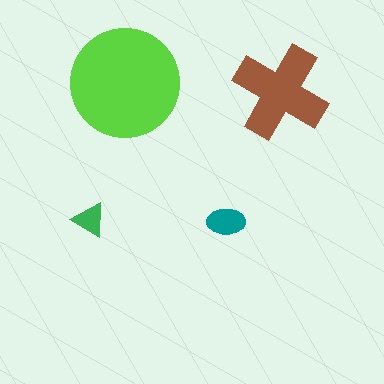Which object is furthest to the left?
The green triangle is leftmost.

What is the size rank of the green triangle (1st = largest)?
4th.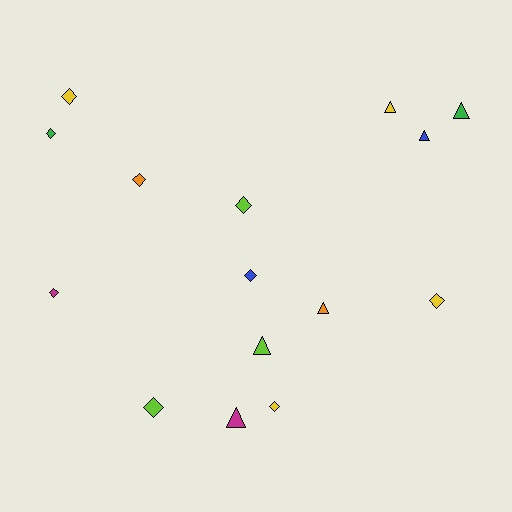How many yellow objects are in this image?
There are 4 yellow objects.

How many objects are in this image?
There are 15 objects.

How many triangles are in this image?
There are 6 triangles.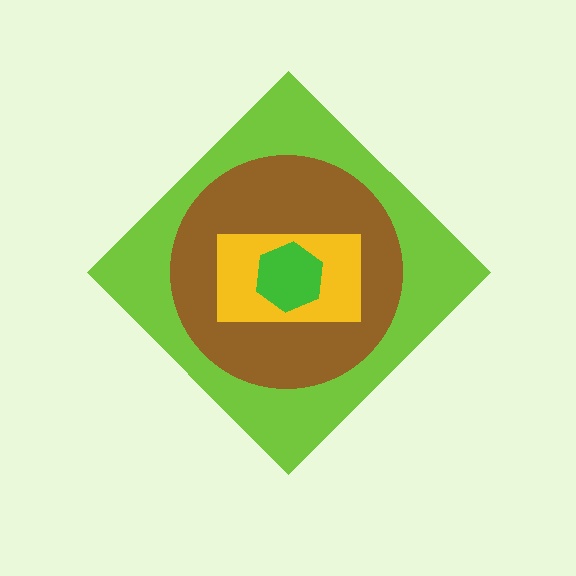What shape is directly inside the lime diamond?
The brown circle.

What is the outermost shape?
The lime diamond.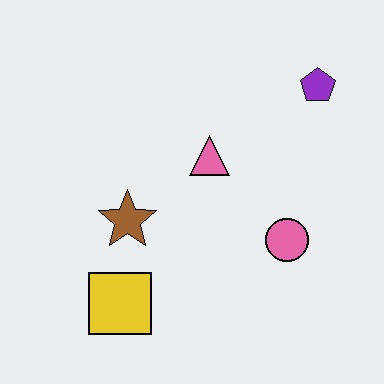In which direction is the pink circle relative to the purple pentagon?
The pink circle is below the purple pentagon.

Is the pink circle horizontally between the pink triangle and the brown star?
No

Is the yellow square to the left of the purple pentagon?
Yes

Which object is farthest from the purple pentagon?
The yellow square is farthest from the purple pentagon.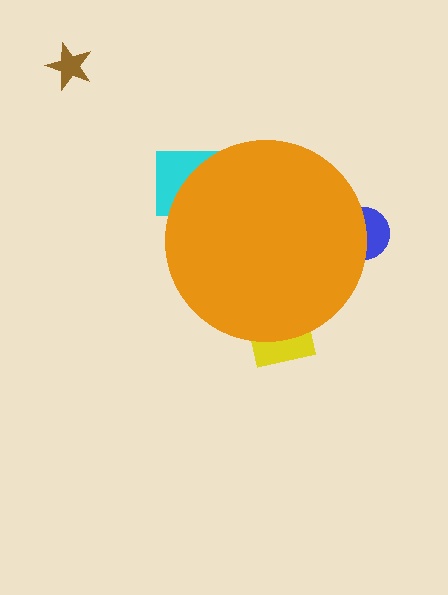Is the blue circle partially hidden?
Yes, the blue circle is partially hidden behind the orange circle.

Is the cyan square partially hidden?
Yes, the cyan square is partially hidden behind the orange circle.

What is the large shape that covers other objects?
An orange circle.